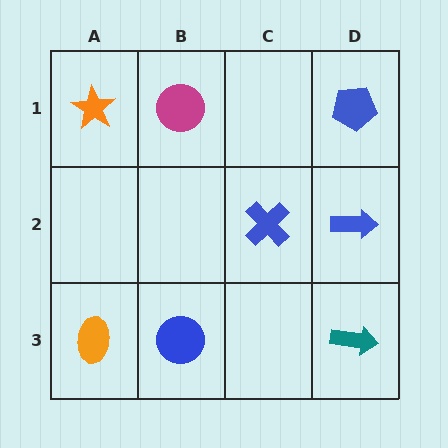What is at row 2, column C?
A blue cross.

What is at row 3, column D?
A teal arrow.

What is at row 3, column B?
A blue circle.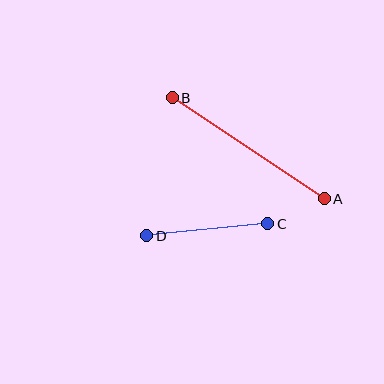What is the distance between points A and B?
The distance is approximately 182 pixels.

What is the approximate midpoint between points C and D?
The midpoint is at approximately (207, 230) pixels.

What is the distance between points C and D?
The distance is approximately 122 pixels.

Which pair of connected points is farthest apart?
Points A and B are farthest apart.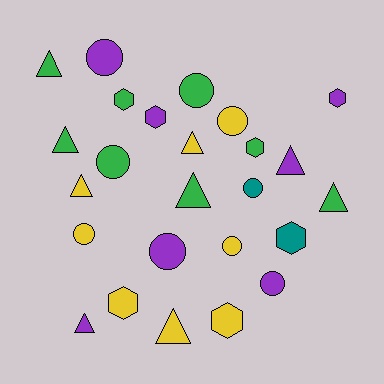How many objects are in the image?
There are 25 objects.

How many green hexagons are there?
There are 2 green hexagons.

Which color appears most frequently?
Green, with 8 objects.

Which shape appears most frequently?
Triangle, with 9 objects.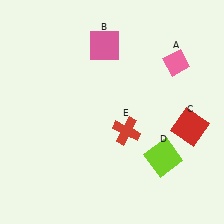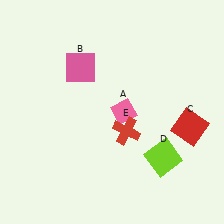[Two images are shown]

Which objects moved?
The objects that moved are: the pink diamond (A), the pink square (B).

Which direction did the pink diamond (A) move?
The pink diamond (A) moved left.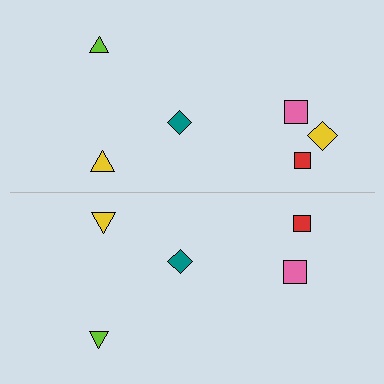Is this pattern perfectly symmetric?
No, the pattern is not perfectly symmetric. A yellow diamond is missing from the bottom side.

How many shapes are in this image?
There are 11 shapes in this image.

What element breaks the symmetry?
A yellow diamond is missing from the bottom side.